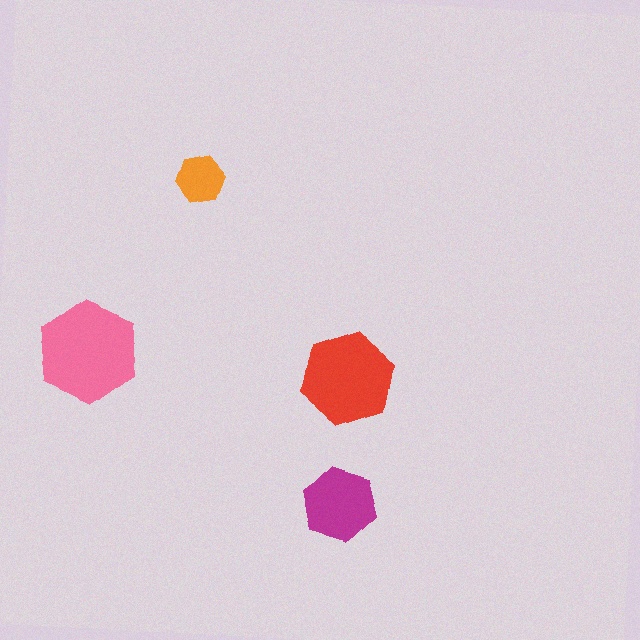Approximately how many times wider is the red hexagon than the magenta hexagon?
About 1.5 times wider.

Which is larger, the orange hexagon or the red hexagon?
The red one.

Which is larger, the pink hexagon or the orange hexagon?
The pink one.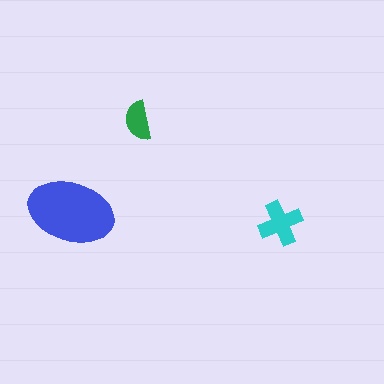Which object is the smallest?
The green semicircle.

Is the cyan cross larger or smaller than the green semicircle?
Larger.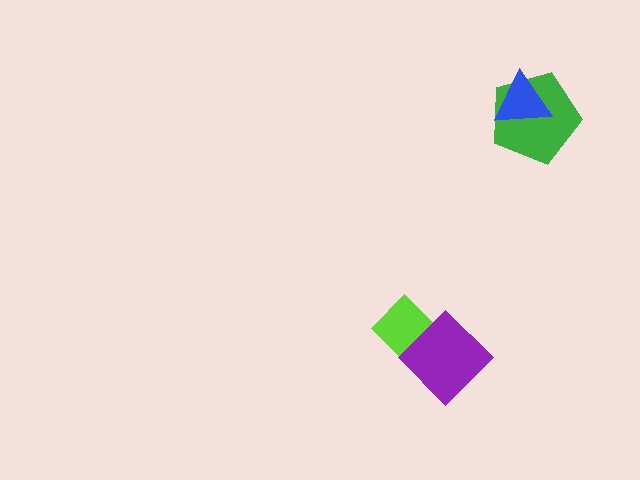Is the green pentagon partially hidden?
Yes, it is partially covered by another shape.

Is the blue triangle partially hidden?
No, no other shape covers it.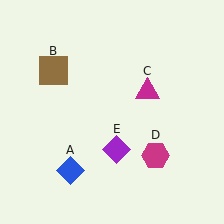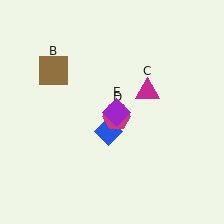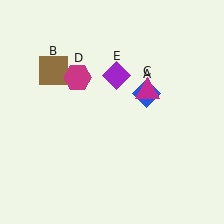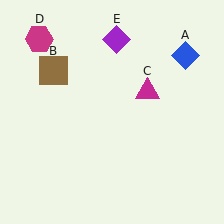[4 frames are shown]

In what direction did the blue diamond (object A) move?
The blue diamond (object A) moved up and to the right.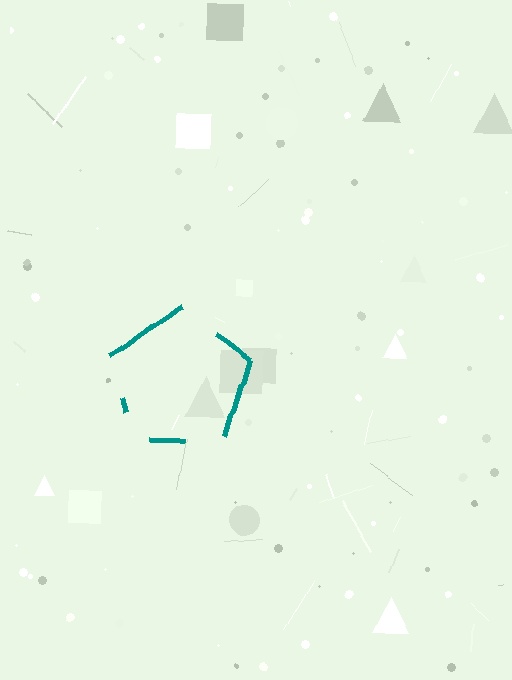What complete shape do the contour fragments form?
The contour fragments form a pentagon.